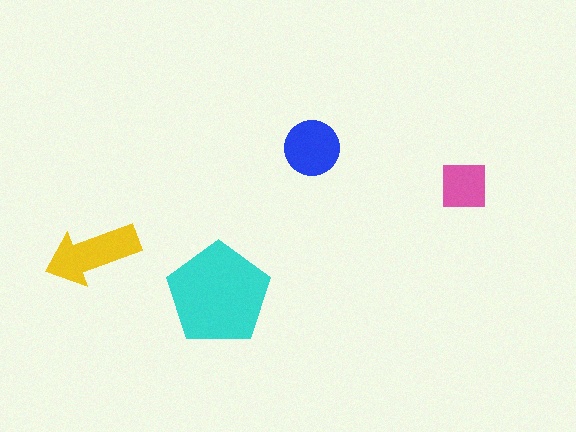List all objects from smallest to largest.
The pink square, the blue circle, the yellow arrow, the cyan pentagon.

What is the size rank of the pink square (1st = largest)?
4th.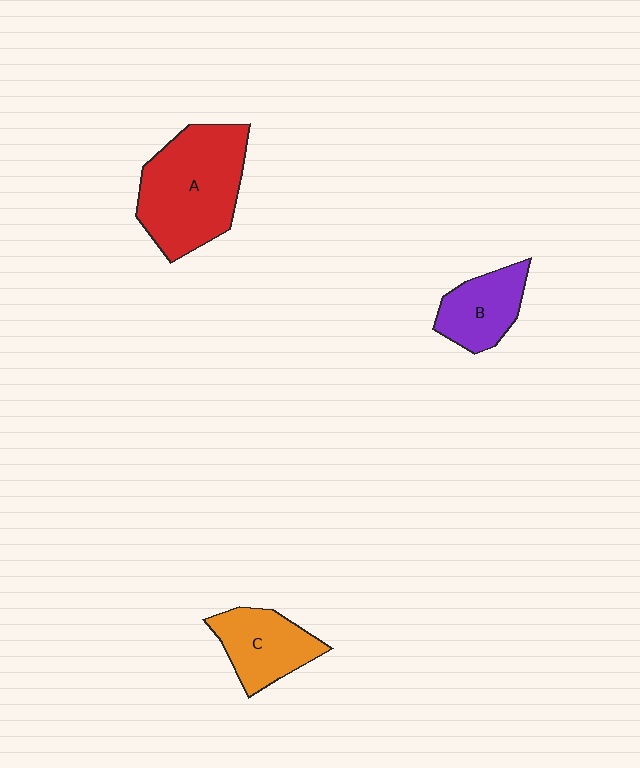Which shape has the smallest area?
Shape B (purple).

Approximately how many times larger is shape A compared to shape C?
Approximately 1.8 times.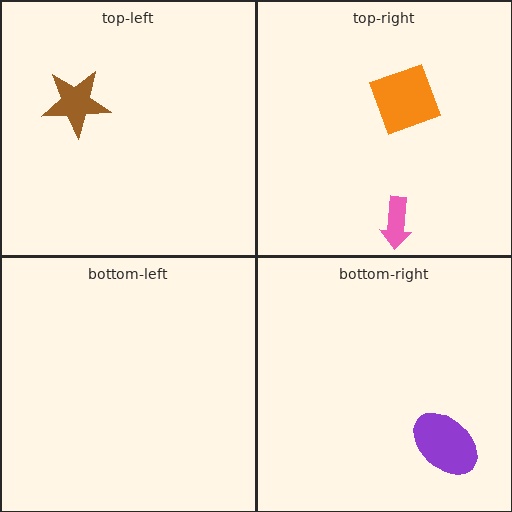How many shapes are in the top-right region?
2.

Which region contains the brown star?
The top-left region.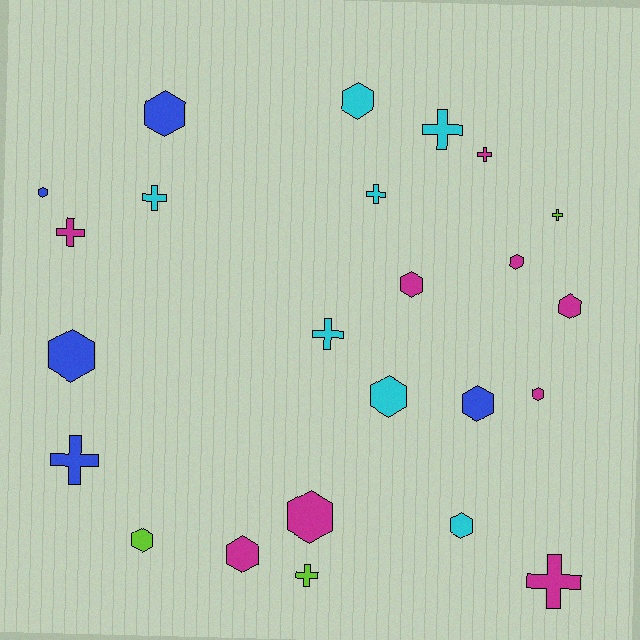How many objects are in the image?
There are 24 objects.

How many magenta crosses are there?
There are 3 magenta crosses.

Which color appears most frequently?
Magenta, with 9 objects.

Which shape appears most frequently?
Hexagon, with 14 objects.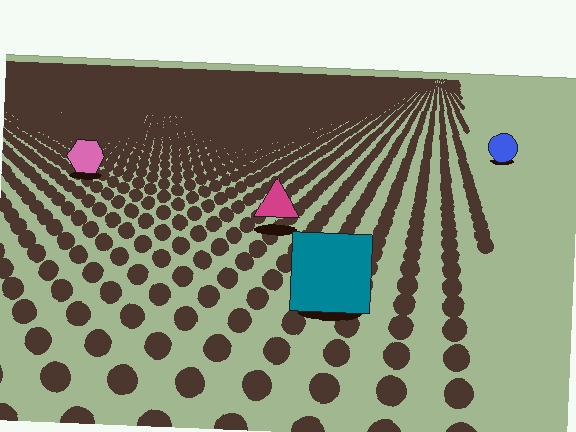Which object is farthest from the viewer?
The blue circle is farthest from the viewer. It appears smaller and the ground texture around it is denser.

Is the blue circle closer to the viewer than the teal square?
No. The teal square is closer — you can tell from the texture gradient: the ground texture is coarser near it.